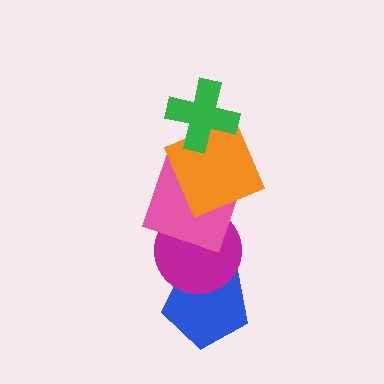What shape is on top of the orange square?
The green cross is on top of the orange square.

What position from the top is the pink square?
The pink square is 3rd from the top.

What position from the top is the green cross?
The green cross is 1st from the top.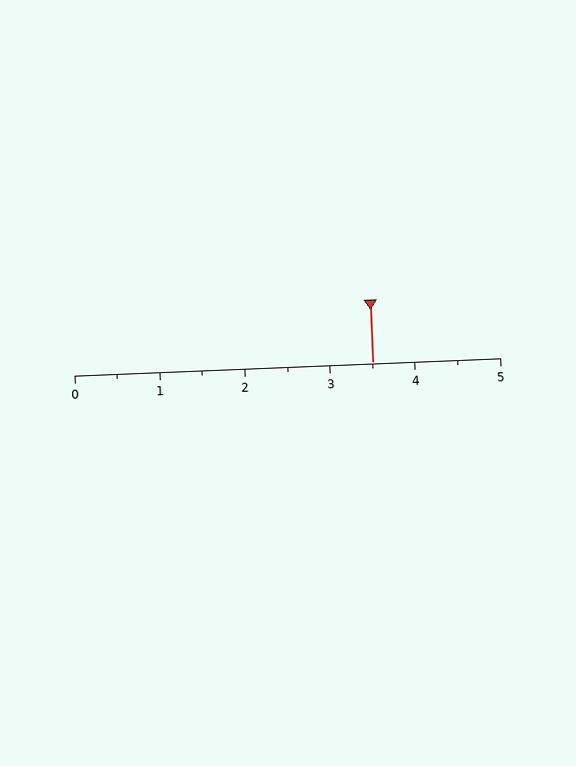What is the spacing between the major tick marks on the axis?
The major ticks are spaced 1 apart.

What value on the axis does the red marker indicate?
The marker indicates approximately 3.5.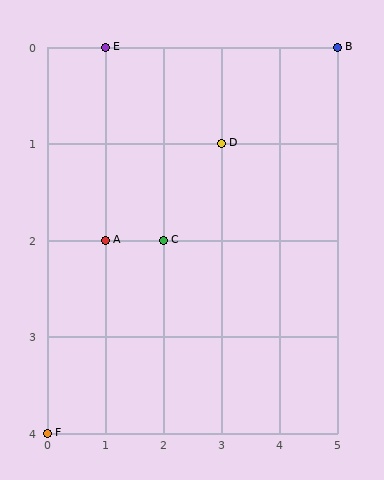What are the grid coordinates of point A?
Point A is at grid coordinates (1, 2).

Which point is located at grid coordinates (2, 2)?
Point C is at (2, 2).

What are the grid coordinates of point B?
Point B is at grid coordinates (5, 0).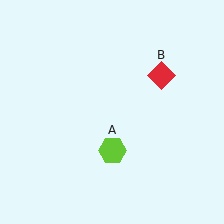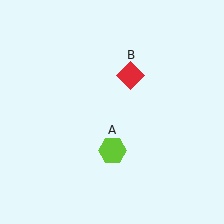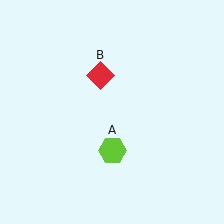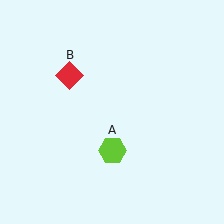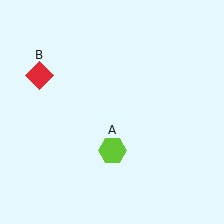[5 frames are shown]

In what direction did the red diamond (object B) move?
The red diamond (object B) moved left.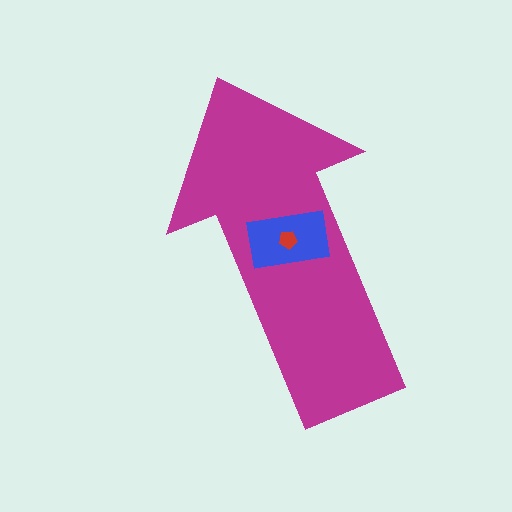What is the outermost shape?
The magenta arrow.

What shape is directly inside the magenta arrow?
The blue rectangle.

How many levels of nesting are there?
3.